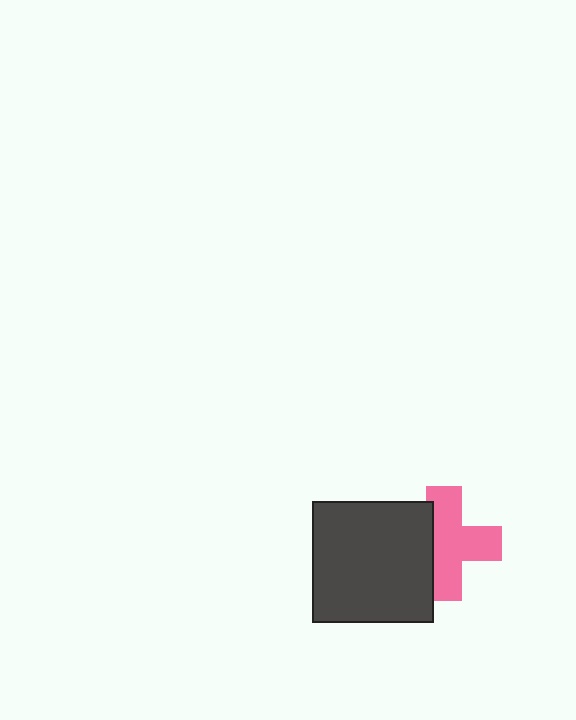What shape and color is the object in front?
The object in front is a dark gray square.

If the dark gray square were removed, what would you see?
You would see the complete pink cross.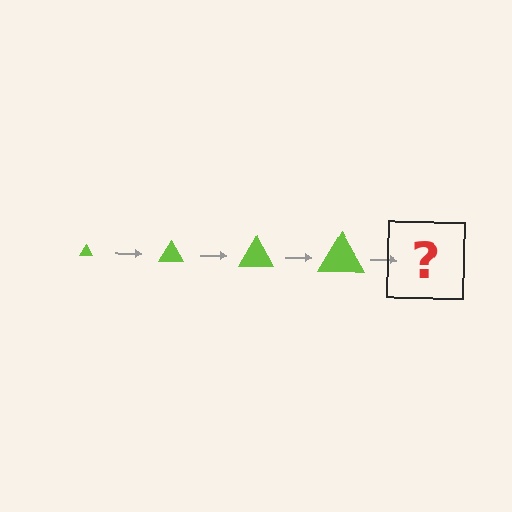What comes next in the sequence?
The next element should be a lime triangle, larger than the previous one.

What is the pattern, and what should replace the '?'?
The pattern is that the triangle gets progressively larger each step. The '?' should be a lime triangle, larger than the previous one.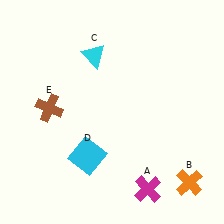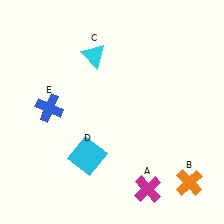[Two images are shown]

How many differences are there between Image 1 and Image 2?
There is 1 difference between the two images.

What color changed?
The cross (E) changed from brown in Image 1 to blue in Image 2.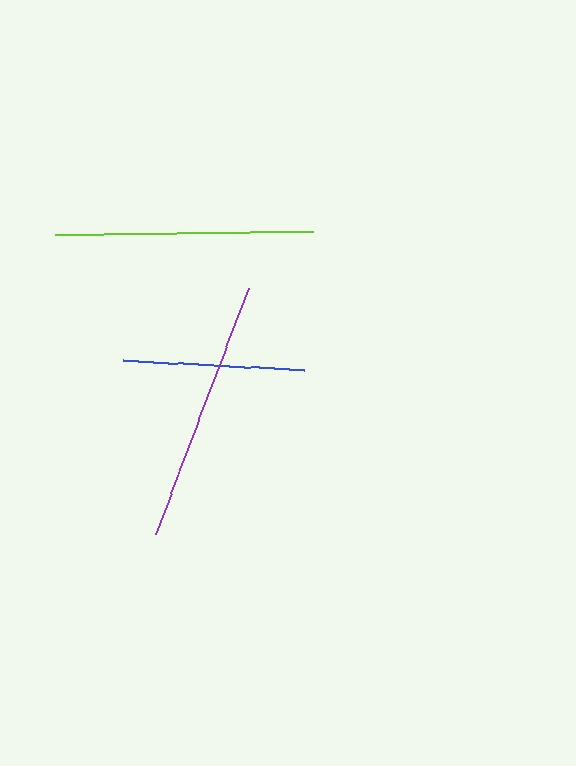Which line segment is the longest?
The purple line is the longest at approximately 263 pixels.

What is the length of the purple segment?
The purple segment is approximately 263 pixels long.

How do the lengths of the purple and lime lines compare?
The purple and lime lines are approximately the same length.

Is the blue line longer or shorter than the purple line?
The purple line is longer than the blue line.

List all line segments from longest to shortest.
From longest to shortest: purple, lime, blue.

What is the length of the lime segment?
The lime segment is approximately 257 pixels long.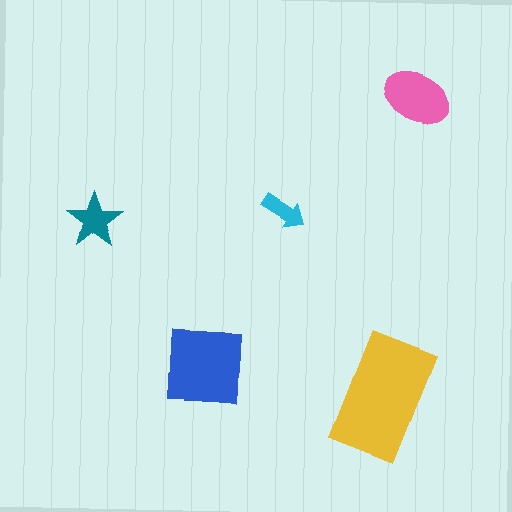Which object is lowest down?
The yellow rectangle is bottommost.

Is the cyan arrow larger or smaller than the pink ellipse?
Smaller.